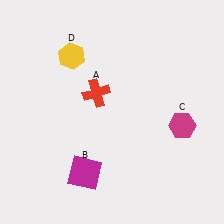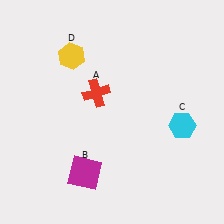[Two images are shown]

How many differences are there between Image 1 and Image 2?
There is 1 difference between the two images.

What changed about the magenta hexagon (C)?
In Image 1, C is magenta. In Image 2, it changed to cyan.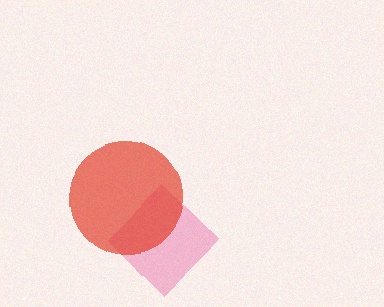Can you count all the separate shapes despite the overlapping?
Yes, there are 2 separate shapes.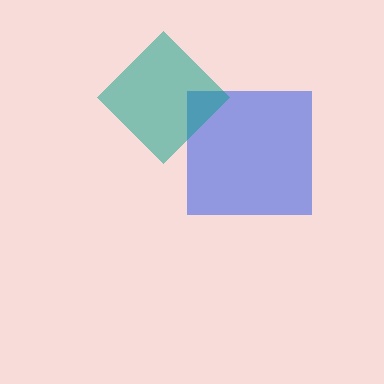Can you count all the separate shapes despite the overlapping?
Yes, there are 2 separate shapes.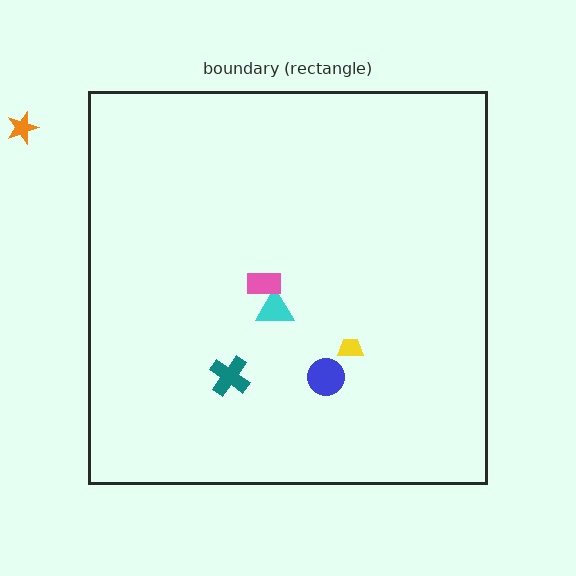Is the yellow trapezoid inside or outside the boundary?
Inside.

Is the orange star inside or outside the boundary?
Outside.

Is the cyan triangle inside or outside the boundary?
Inside.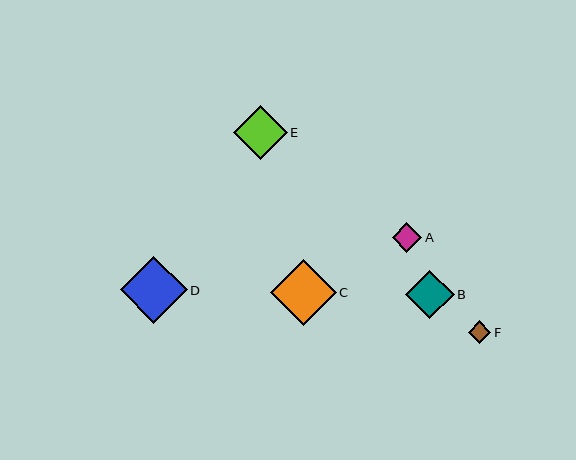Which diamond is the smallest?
Diamond F is the smallest with a size of approximately 22 pixels.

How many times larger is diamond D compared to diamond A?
Diamond D is approximately 2.3 times the size of diamond A.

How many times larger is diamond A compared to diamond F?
Diamond A is approximately 1.3 times the size of diamond F.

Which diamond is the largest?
Diamond D is the largest with a size of approximately 67 pixels.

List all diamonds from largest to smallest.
From largest to smallest: D, C, E, B, A, F.